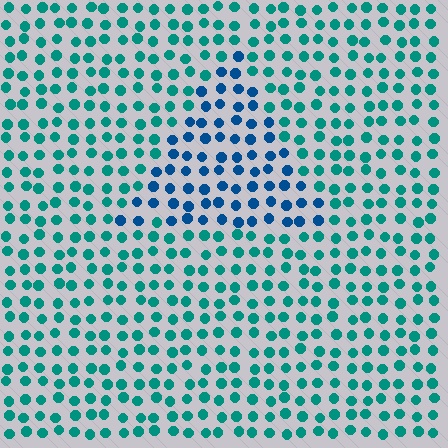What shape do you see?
I see a triangle.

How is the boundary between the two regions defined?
The boundary is defined purely by a slight shift in hue (about 37 degrees). Spacing, size, and orientation are identical on both sides.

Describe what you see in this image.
The image is filled with small teal elements in a uniform arrangement. A triangle-shaped region is visible where the elements are tinted to a slightly different hue, forming a subtle color boundary.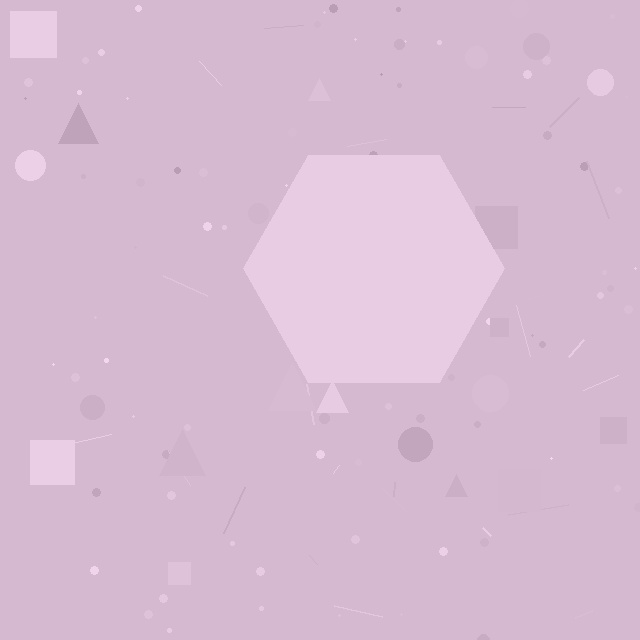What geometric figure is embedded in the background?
A hexagon is embedded in the background.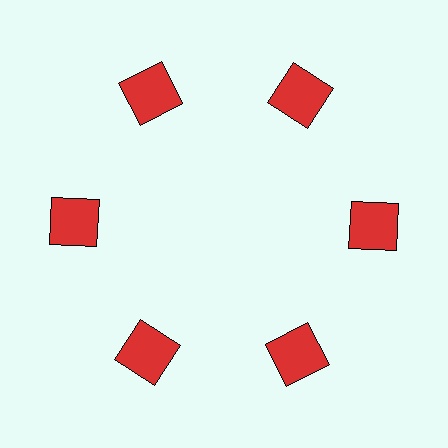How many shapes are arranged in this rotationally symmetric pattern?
There are 6 shapes, arranged in 6 groups of 1.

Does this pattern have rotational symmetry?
Yes, this pattern has 6-fold rotational symmetry. It looks the same after rotating 60 degrees around the center.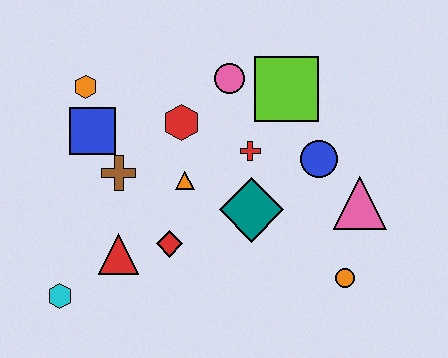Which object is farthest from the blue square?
The orange circle is farthest from the blue square.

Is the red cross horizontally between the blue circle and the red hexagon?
Yes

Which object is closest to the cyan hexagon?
The red triangle is closest to the cyan hexagon.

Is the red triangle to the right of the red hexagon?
No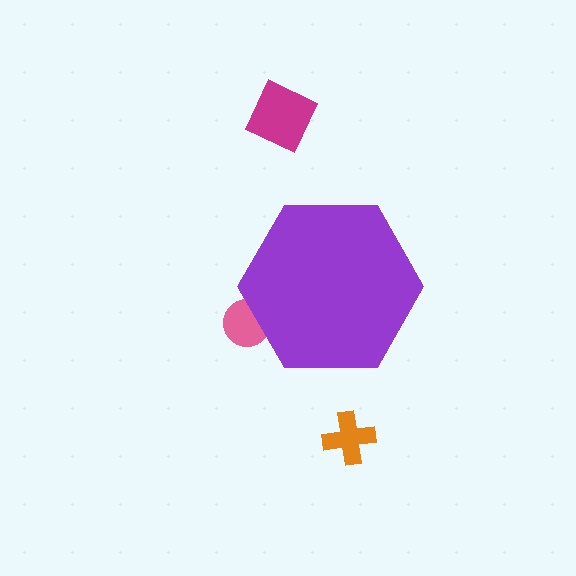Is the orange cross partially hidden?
No, the orange cross is fully visible.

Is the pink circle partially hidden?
Yes, the pink circle is partially hidden behind the purple hexagon.